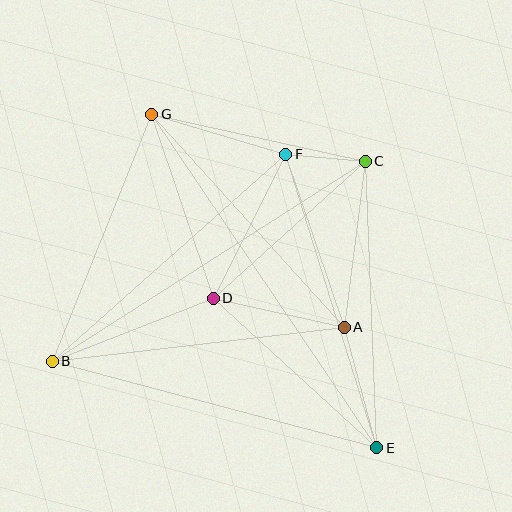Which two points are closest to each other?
Points C and F are closest to each other.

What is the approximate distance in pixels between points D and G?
The distance between D and G is approximately 194 pixels.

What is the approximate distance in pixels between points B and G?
The distance between B and G is approximately 266 pixels.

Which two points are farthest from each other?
Points E and G are farthest from each other.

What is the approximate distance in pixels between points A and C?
The distance between A and C is approximately 168 pixels.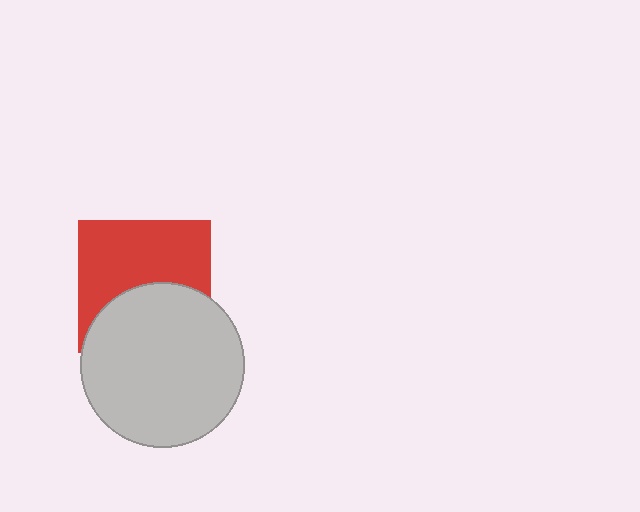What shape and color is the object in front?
The object in front is a light gray circle.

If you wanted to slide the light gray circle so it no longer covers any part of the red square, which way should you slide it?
Slide it down — that is the most direct way to separate the two shapes.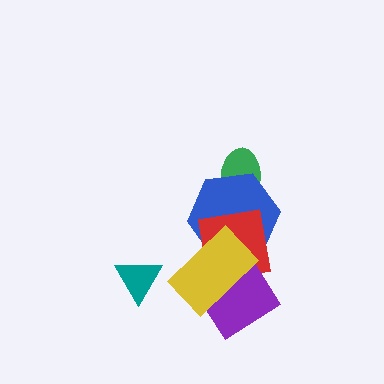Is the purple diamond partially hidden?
Yes, it is partially covered by another shape.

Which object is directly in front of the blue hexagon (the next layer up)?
The red square is directly in front of the blue hexagon.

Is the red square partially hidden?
Yes, it is partially covered by another shape.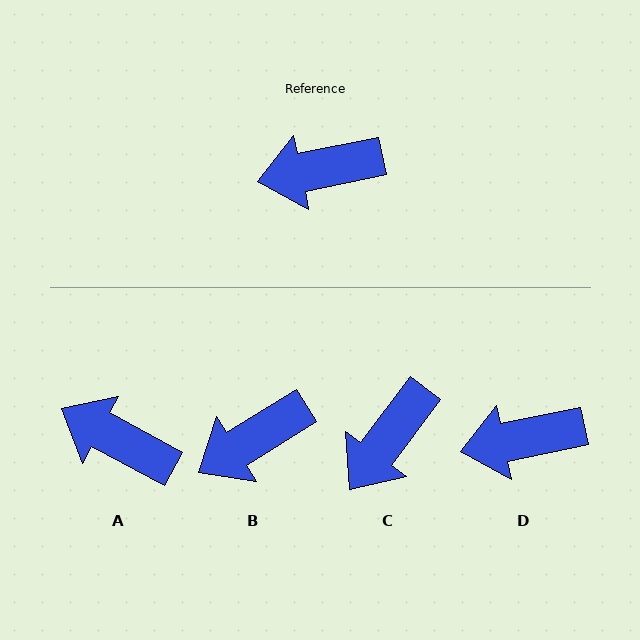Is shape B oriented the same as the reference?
No, it is off by about 20 degrees.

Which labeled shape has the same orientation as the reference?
D.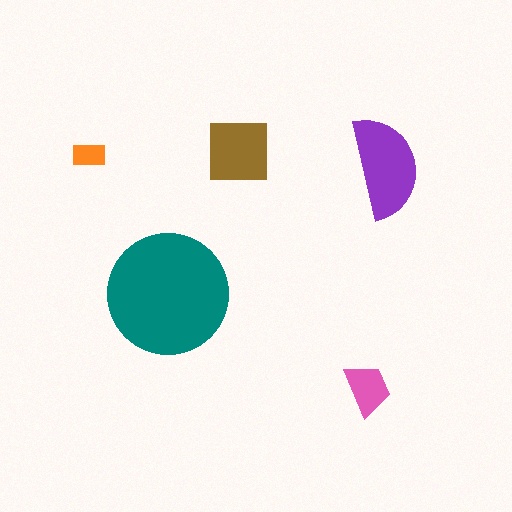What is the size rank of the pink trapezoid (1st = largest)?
4th.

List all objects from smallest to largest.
The orange rectangle, the pink trapezoid, the brown square, the purple semicircle, the teal circle.